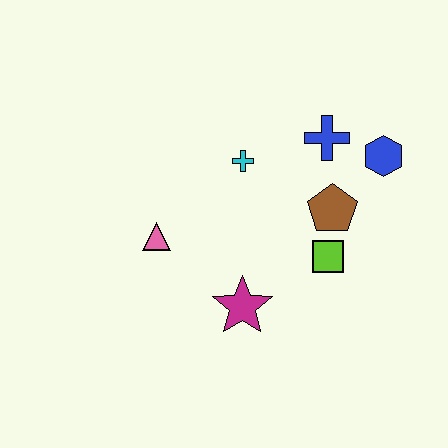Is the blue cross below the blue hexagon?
No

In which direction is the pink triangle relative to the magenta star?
The pink triangle is to the left of the magenta star.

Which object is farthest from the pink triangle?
The blue hexagon is farthest from the pink triangle.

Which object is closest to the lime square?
The brown pentagon is closest to the lime square.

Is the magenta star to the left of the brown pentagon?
Yes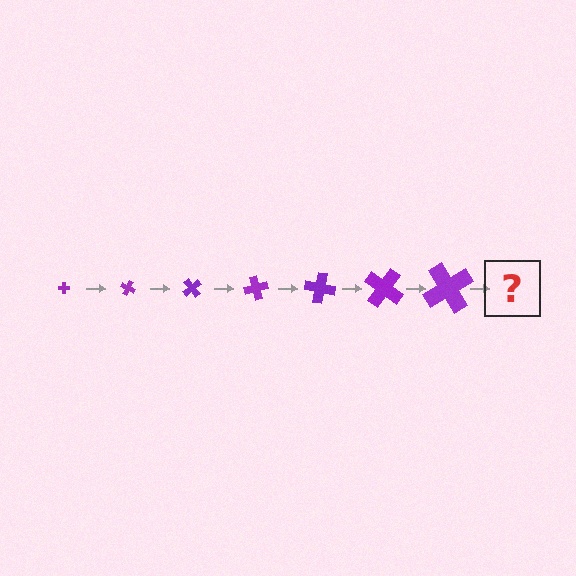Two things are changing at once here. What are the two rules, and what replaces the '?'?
The two rules are that the cross grows larger each step and it rotates 25 degrees each step. The '?' should be a cross, larger than the previous one and rotated 175 degrees from the start.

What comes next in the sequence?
The next element should be a cross, larger than the previous one and rotated 175 degrees from the start.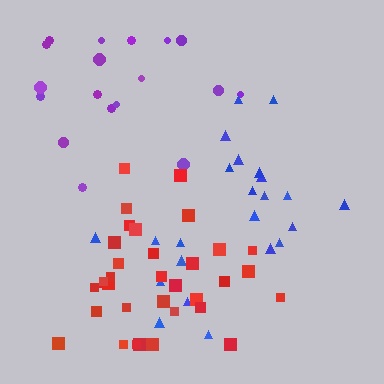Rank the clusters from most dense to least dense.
red, blue, purple.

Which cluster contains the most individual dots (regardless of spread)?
Red (35).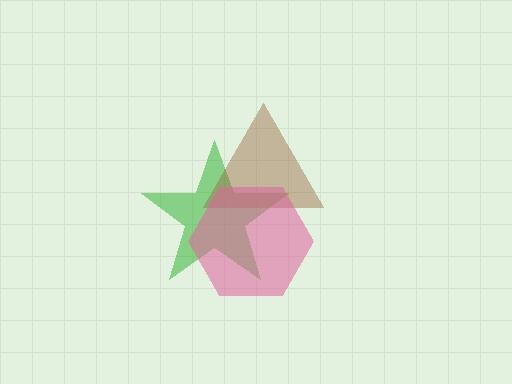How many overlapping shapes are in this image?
There are 3 overlapping shapes in the image.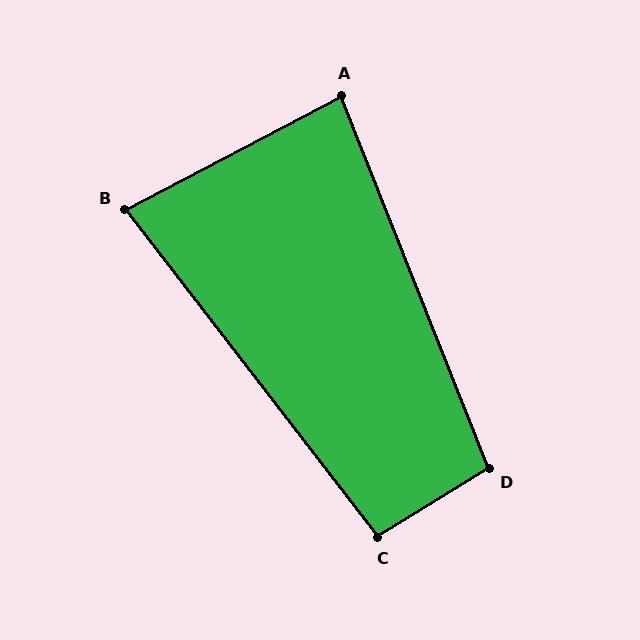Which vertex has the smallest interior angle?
B, at approximately 80 degrees.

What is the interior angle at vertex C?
Approximately 96 degrees (obtuse).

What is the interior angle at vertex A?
Approximately 84 degrees (acute).